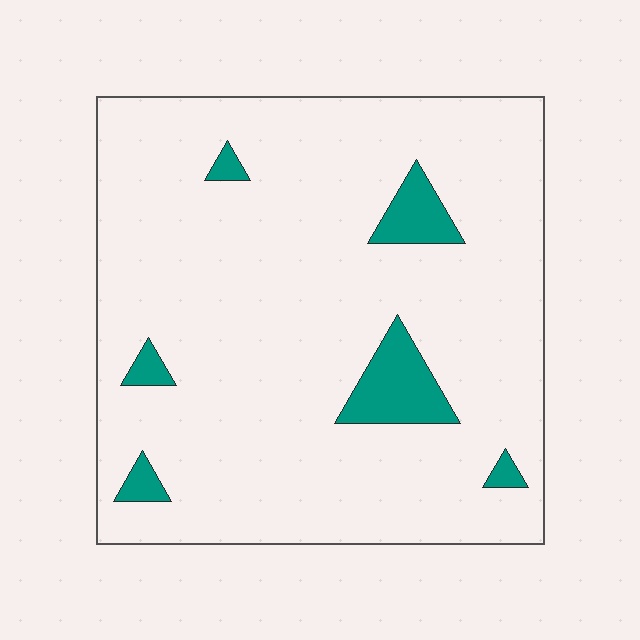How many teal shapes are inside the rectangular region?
6.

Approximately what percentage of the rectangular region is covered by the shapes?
Approximately 10%.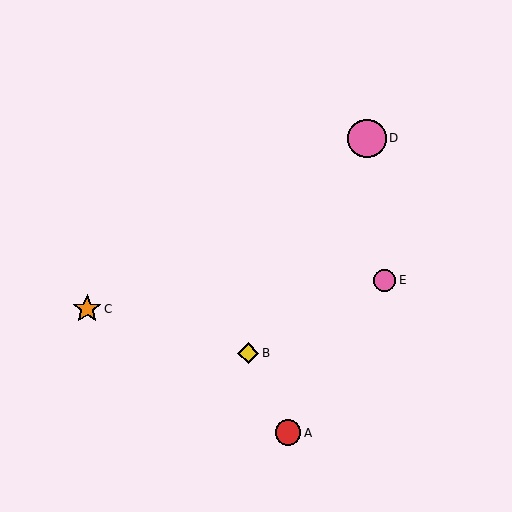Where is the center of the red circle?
The center of the red circle is at (288, 433).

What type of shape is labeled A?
Shape A is a red circle.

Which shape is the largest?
The pink circle (labeled D) is the largest.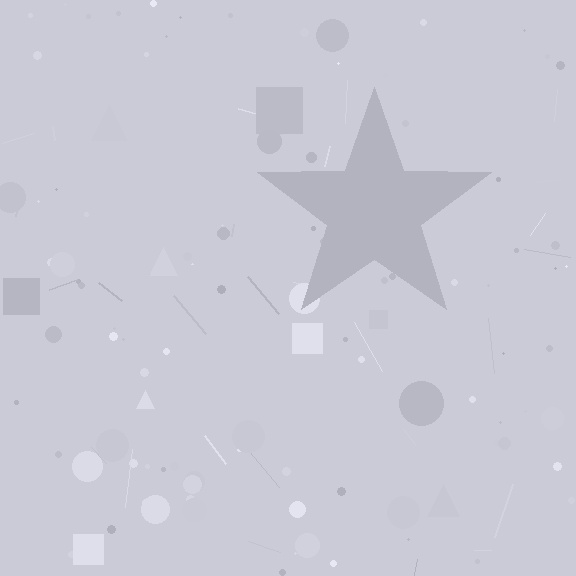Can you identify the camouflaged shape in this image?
The camouflaged shape is a star.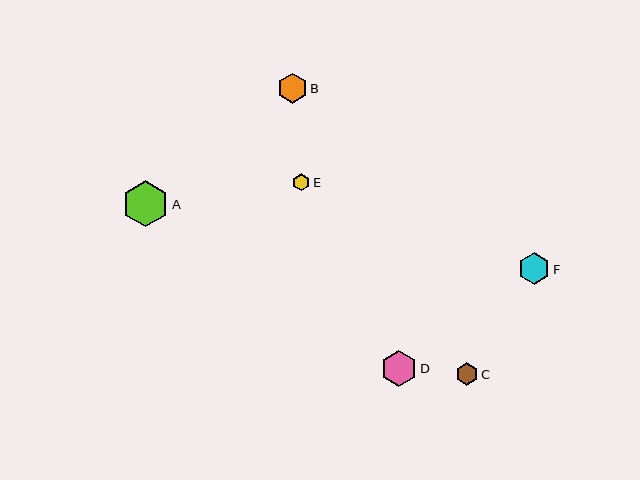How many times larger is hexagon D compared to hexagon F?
Hexagon D is approximately 1.1 times the size of hexagon F.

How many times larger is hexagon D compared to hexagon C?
Hexagon D is approximately 1.6 times the size of hexagon C.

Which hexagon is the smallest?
Hexagon E is the smallest with a size of approximately 17 pixels.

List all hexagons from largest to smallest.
From largest to smallest: A, D, F, B, C, E.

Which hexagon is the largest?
Hexagon A is the largest with a size of approximately 46 pixels.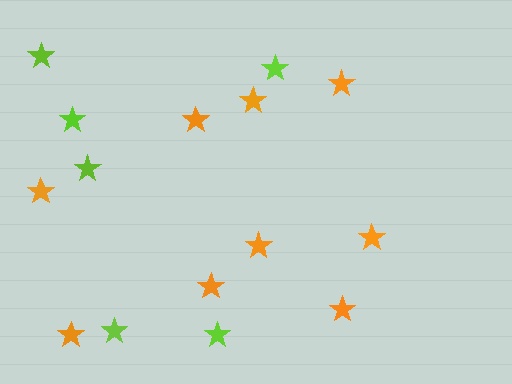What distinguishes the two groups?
There are 2 groups: one group of orange stars (9) and one group of lime stars (6).